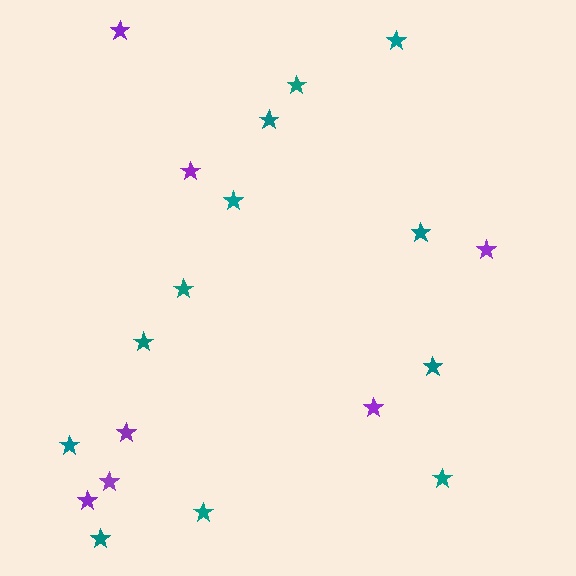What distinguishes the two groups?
There are 2 groups: one group of teal stars (12) and one group of purple stars (7).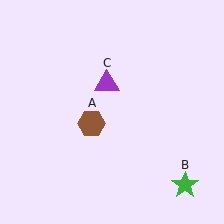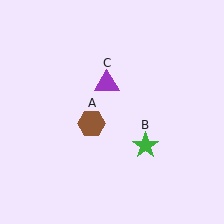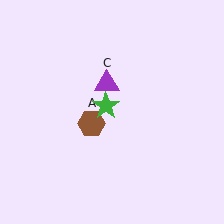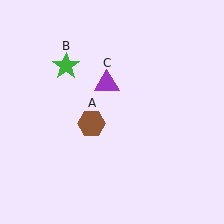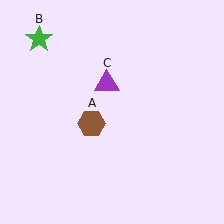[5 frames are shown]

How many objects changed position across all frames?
1 object changed position: green star (object B).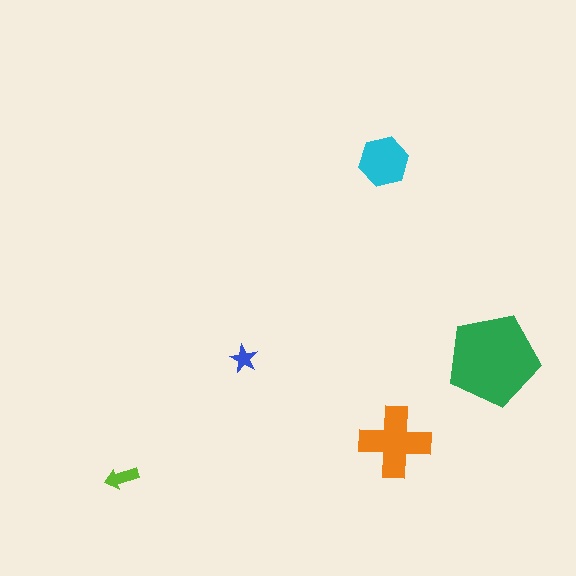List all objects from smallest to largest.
The blue star, the lime arrow, the cyan hexagon, the orange cross, the green pentagon.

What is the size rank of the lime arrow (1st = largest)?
4th.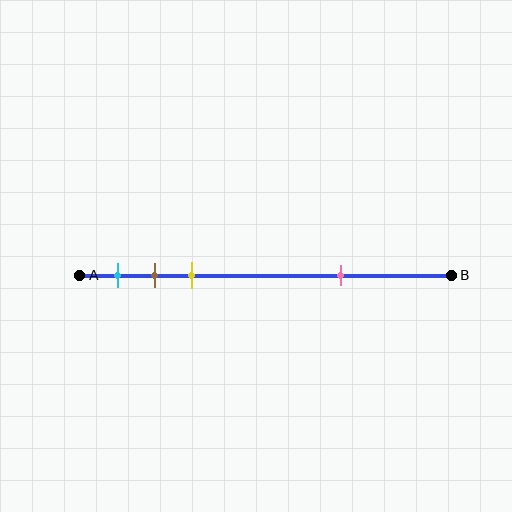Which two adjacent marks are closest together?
The brown and yellow marks are the closest adjacent pair.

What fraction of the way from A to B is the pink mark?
The pink mark is approximately 70% (0.7) of the way from A to B.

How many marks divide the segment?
There are 4 marks dividing the segment.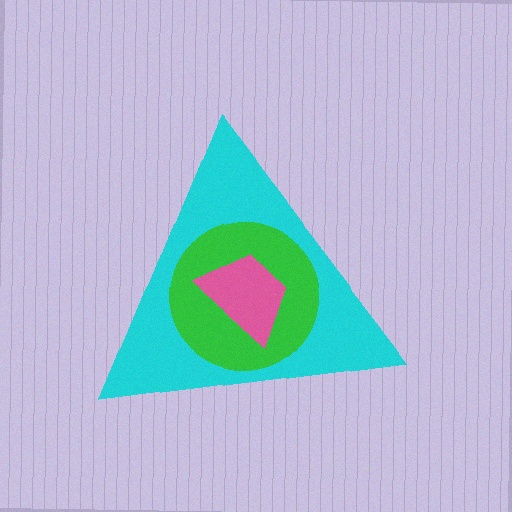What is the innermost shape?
The pink trapezoid.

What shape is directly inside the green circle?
The pink trapezoid.